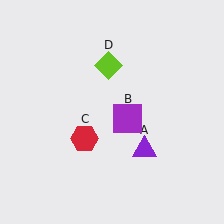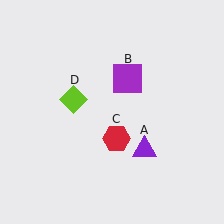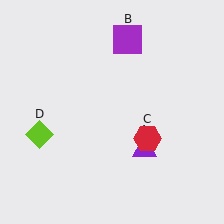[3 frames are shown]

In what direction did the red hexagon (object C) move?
The red hexagon (object C) moved right.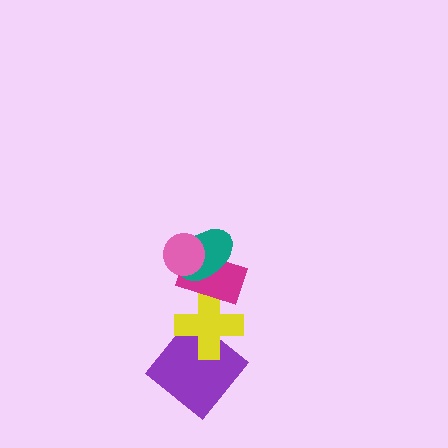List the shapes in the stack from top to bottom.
From top to bottom: the pink circle, the teal ellipse, the magenta rectangle, the yellow cross, the purple diamond.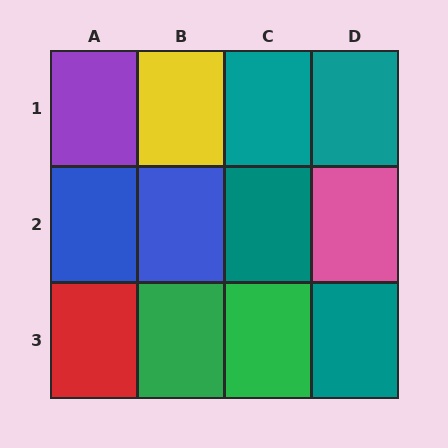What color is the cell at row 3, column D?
Teal.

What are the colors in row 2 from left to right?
Blue, blue, teal, pink.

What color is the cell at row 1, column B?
Yellow.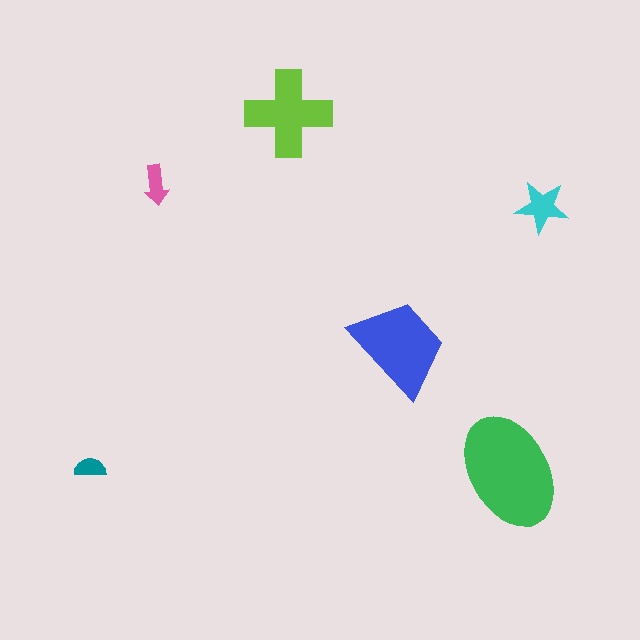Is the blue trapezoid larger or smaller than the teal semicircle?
Larger.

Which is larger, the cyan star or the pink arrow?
The cyan star.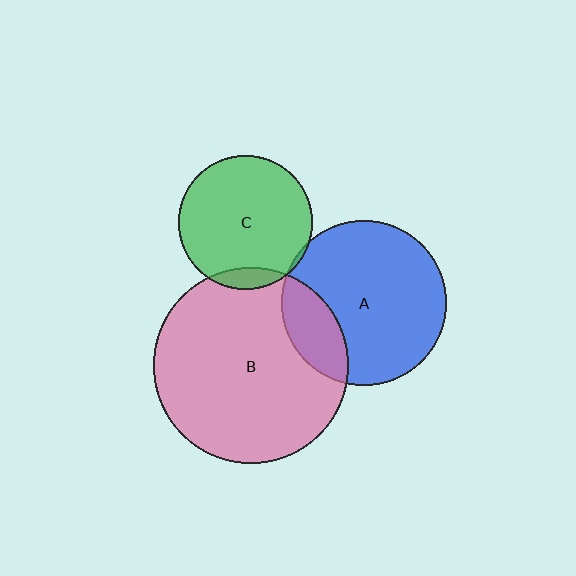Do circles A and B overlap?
Yes.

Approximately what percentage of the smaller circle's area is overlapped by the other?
Approximately 20%.